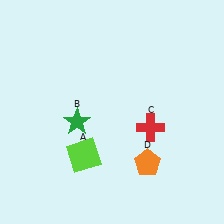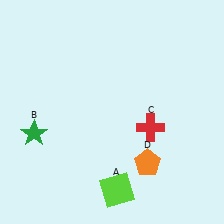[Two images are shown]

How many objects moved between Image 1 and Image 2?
2 objects moved between the two images.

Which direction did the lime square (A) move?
The lime square (A) moved down.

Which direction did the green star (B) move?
The green star (B) moved left.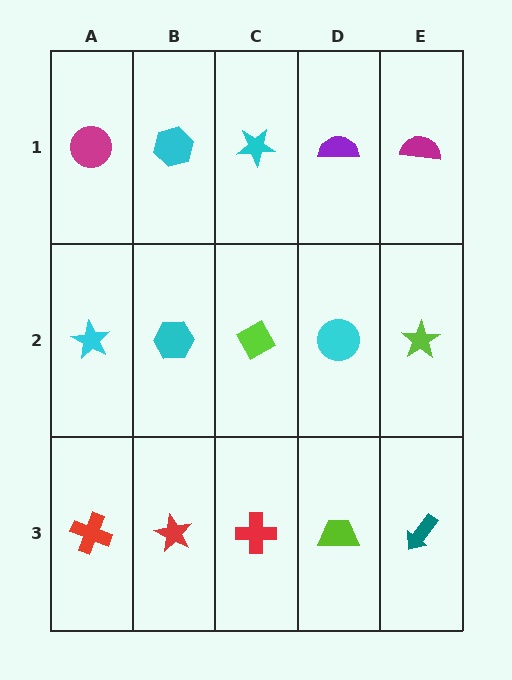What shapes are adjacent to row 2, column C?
A cyan star (row 1, column C), a red cross (row 3, column C), a cyan hexagon (row 2, column B), a cyan circle (row 2, column D).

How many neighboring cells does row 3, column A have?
2.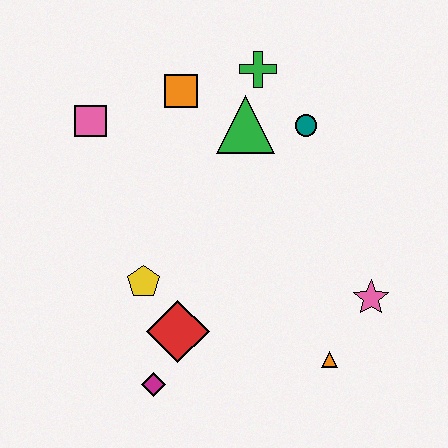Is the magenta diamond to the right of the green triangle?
No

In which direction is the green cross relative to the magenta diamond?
The green cross is above the magenta diamond.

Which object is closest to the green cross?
The green triangle is closest to the green cross.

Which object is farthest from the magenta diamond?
The green cross is farthest from the magenta diamond.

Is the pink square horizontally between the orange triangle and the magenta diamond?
No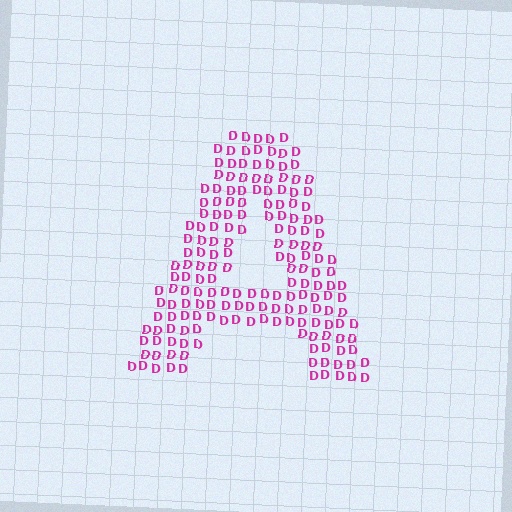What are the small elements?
The small elements are letter D's.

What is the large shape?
The large shape is the letter A.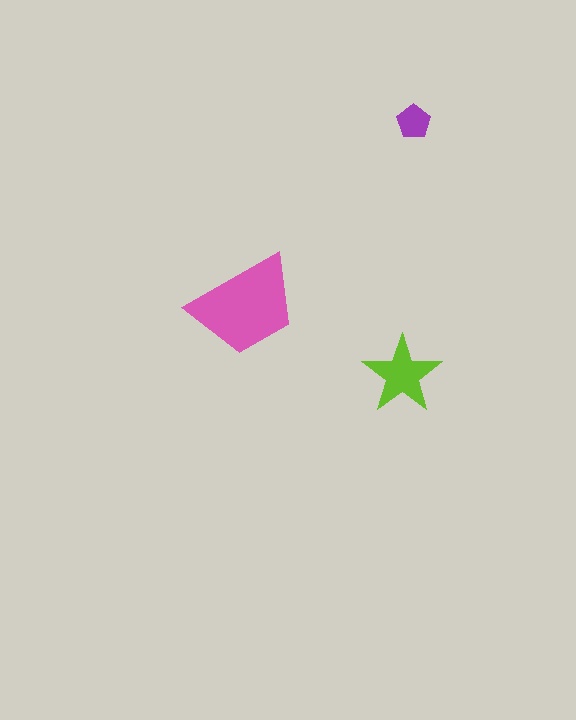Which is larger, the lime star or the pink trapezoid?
The pink trapezoid.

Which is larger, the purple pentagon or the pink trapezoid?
The pink trapezoid.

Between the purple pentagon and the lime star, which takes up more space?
The lime star.